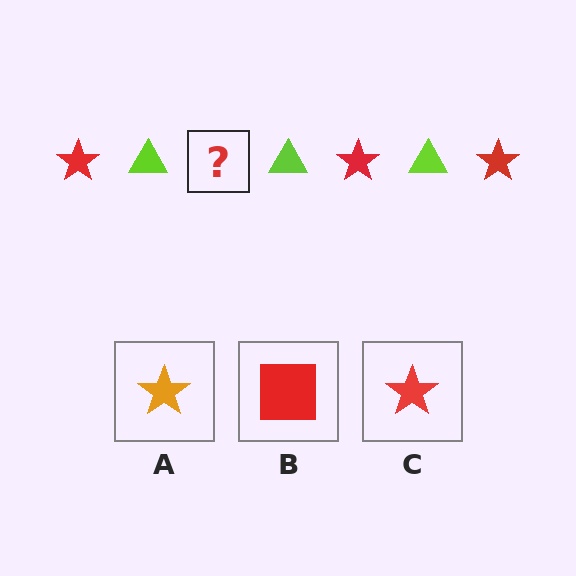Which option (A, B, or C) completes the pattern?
C.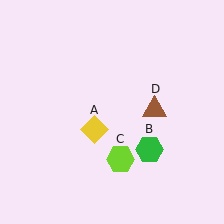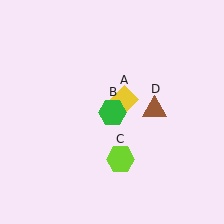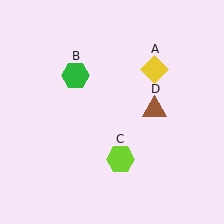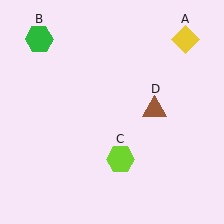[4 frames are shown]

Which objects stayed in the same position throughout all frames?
Lime hexagon (object C) and brown triangle (object D) remained stationary.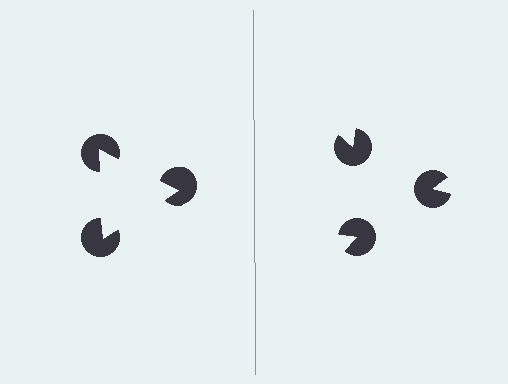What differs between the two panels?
The pac-man discs are positioned identically on both sides; only the wedge orientations differ. On the left they align to a triangle; on the right they are misaligned.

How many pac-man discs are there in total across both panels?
6 — 3 on each side.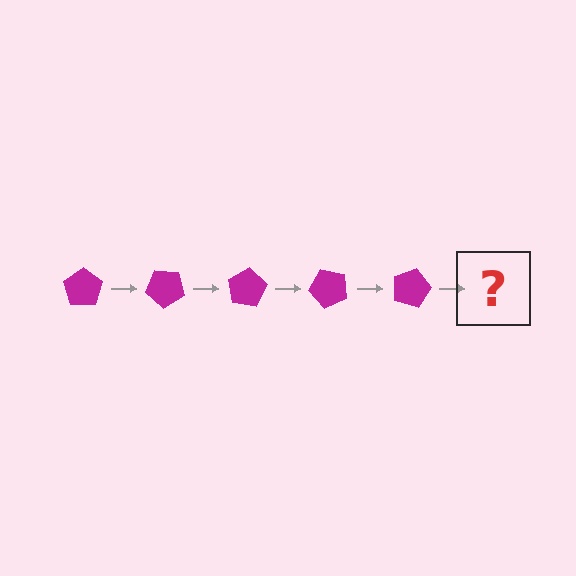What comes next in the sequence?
The next element should be a magenta pentagon rotated 200 degrees.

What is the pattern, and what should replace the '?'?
The pattern is that the pentagon rotates 40 degrees each step. The '?' should be a magenta pentagon rotated 200 degrees.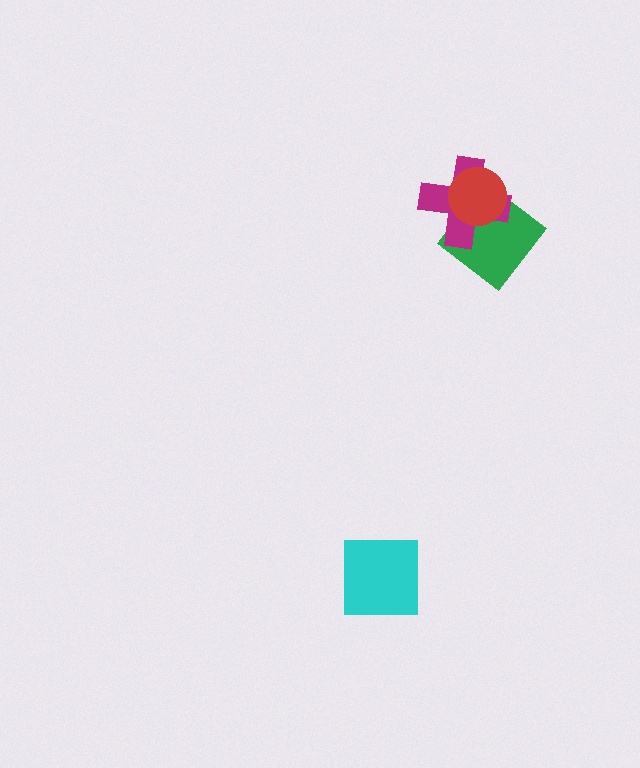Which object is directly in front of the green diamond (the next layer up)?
The magenta cross is directly in front of the green diamond.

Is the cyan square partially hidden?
No, no other shape covers it.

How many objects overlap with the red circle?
2 objects overlap with the red circle.